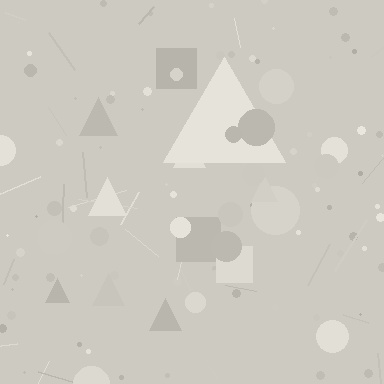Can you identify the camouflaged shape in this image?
The camouflaged shape is a triangle.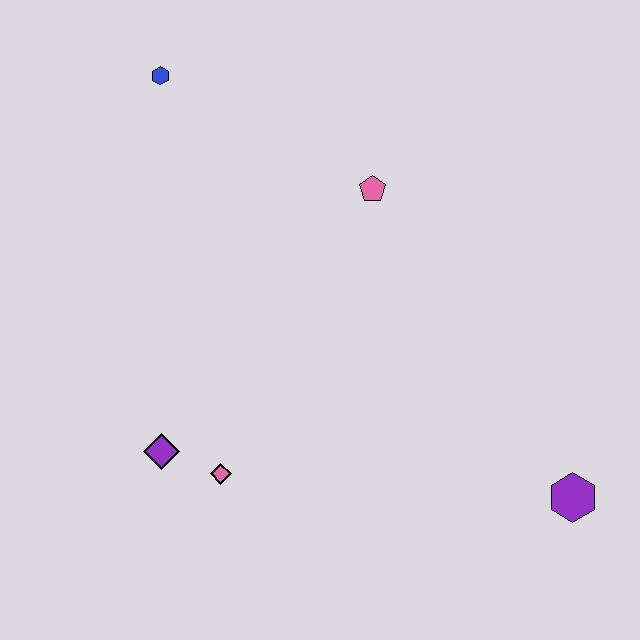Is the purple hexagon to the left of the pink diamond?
No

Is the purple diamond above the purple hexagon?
Yes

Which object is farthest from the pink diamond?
The blue hexagon is farthest from the pink diamond.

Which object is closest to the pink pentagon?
The blue hexagon is closest to the pink pentagon.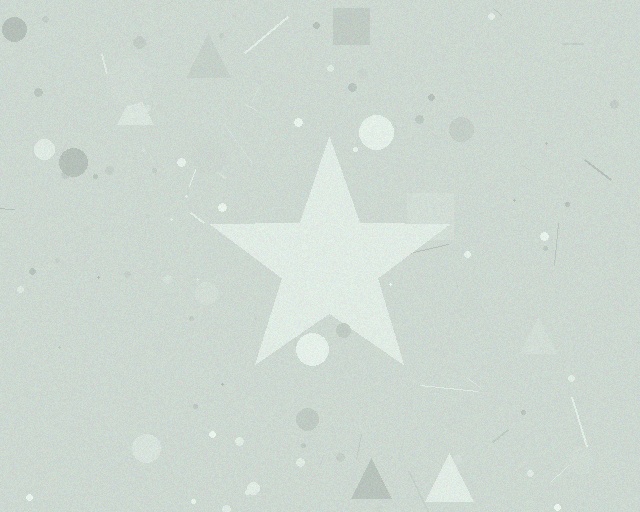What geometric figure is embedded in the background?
A star is embedded in the background.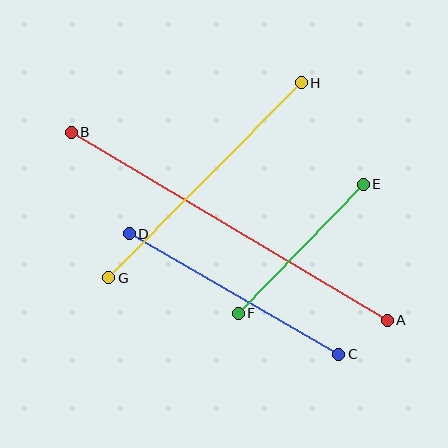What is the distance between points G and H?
The distance is approximately 274 pixels.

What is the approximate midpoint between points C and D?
The midpoint is at approximately (234, 294) pixels.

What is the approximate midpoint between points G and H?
The midpoint is at approximately (205, 180) pixels.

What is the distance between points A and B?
The distance is approximately 368 pixels.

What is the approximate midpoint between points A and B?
The midpoint is at approximately (229, 226) pixels.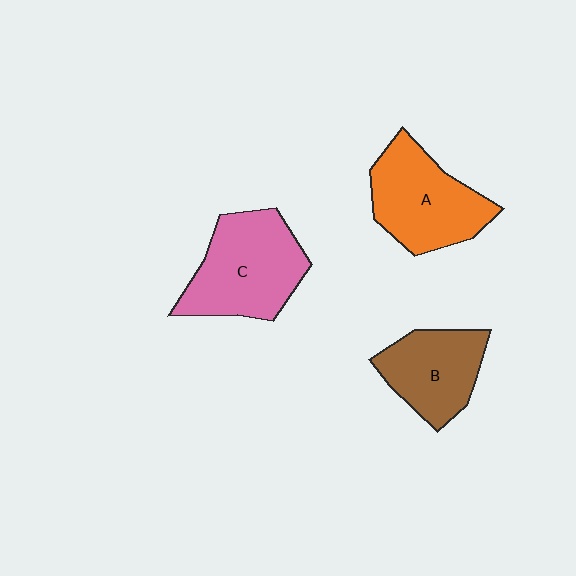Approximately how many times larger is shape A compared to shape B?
Approximately 1.2 times.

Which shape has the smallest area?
Shape B (brown).